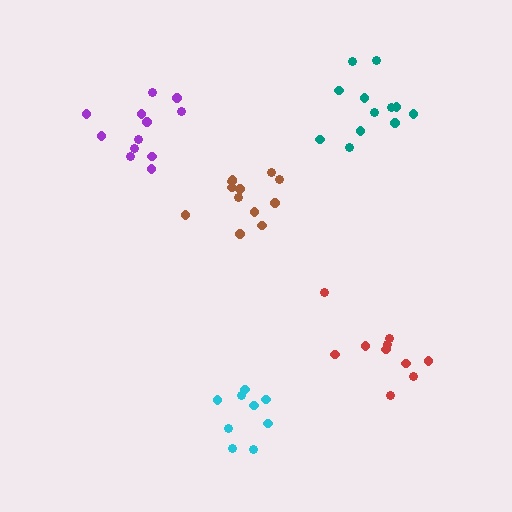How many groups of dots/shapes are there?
There are 5 groups.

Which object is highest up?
The teal cluster is topmost.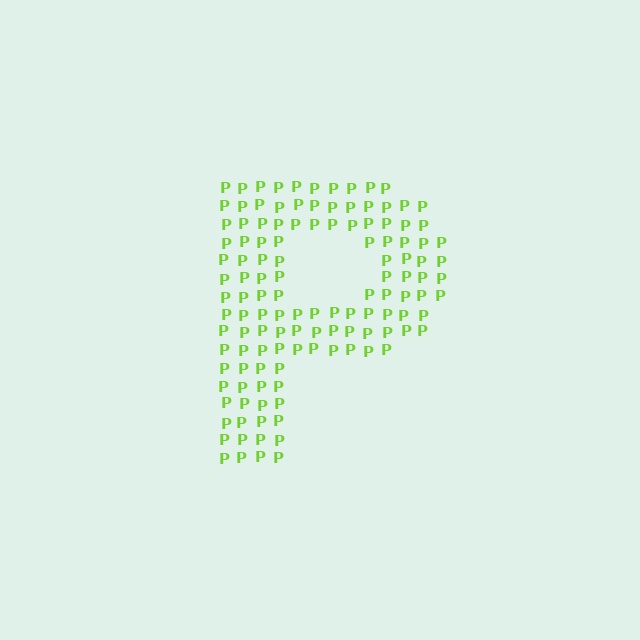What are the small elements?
The small elements are letter P's.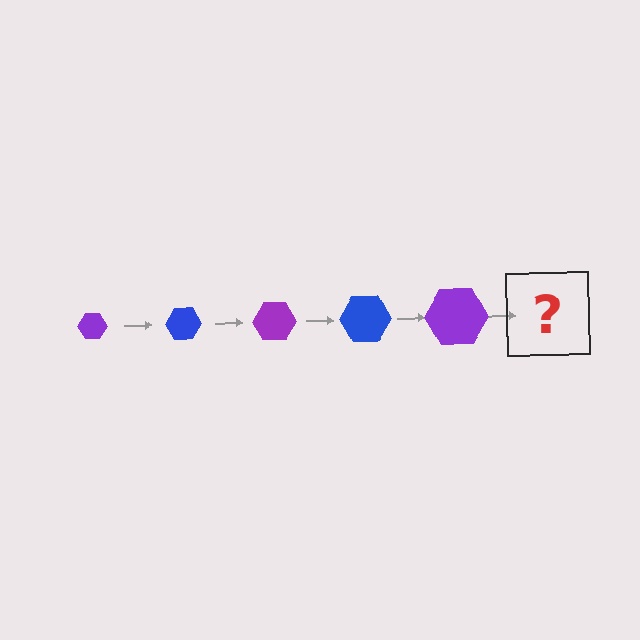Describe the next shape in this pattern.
It should be a blue hexagon, larger than the previous one.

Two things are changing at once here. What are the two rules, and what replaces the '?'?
The two rules are that the hexagon grows larger each step and the color cycles through purple and blue. The '?' should be a blue hexagon, larger than the previous one.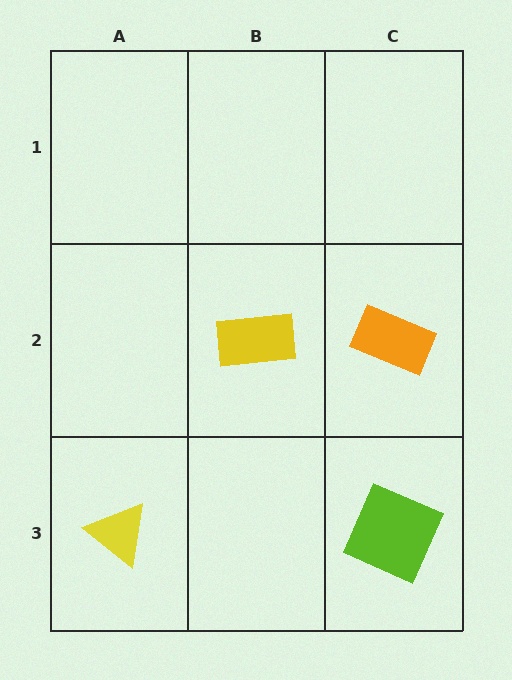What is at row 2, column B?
A yellow rectangle.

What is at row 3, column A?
A yellow triangle.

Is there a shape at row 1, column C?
No, that cell is empty.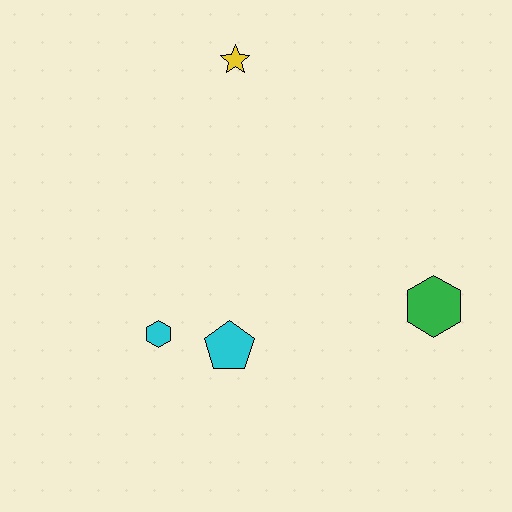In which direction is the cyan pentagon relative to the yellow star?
The cyan pentagon is below the yellow star.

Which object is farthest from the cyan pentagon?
The yellow star is farthest from the cyan pentagon.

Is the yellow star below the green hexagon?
No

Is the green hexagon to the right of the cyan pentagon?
Yes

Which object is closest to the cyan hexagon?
The cyan pentagon is closest to the cyan hexagon.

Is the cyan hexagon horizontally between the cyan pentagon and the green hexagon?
No